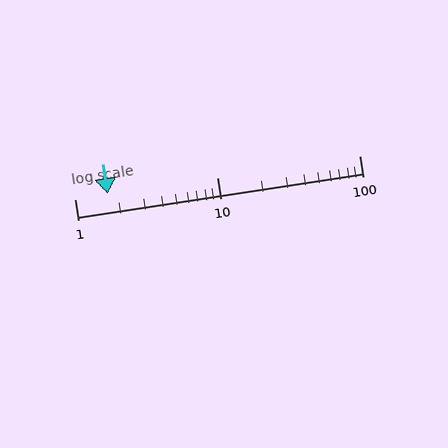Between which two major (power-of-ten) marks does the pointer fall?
The pointer is between 1 and 10.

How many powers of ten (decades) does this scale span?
The scale spans 2 decades, from 1 to 100.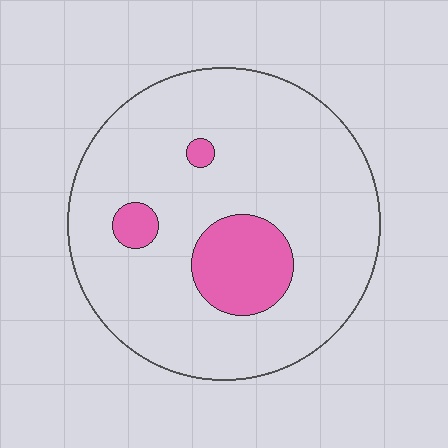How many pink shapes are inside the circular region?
3.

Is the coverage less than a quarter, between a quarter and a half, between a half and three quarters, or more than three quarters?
Less than a quarter.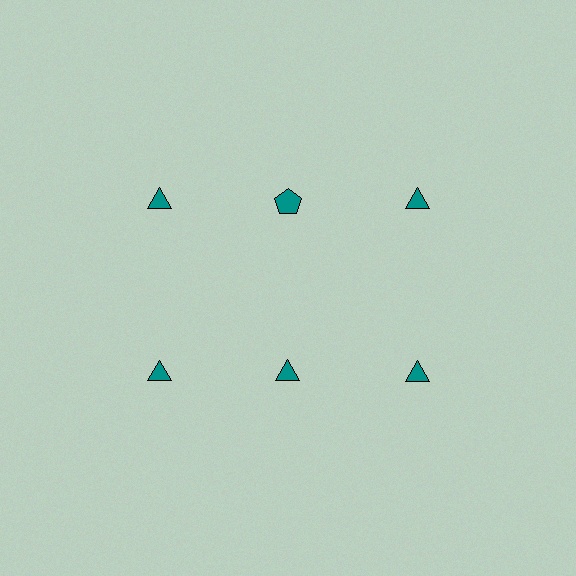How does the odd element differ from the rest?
It has a different shape: pentagon instead of triangle.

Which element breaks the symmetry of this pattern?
The teal pentagon in the top row, second from left column breaks the symmetry. All other shapes are teal triangles.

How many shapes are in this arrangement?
There are 6 shapes arranged in a grid pattern.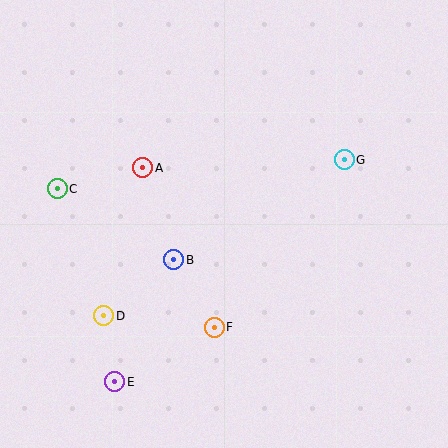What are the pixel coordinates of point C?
Point C is at (57, 189).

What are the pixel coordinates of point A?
Point A is at (143, 168).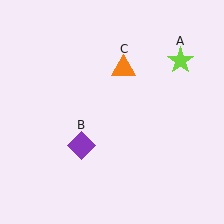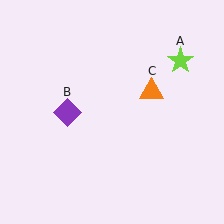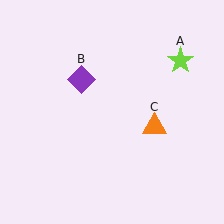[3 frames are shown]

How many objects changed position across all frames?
2 objects changed position: purple diamond (object B), orange triangle (object C).